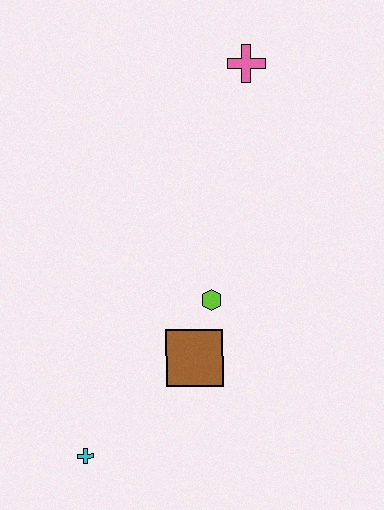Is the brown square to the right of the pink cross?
No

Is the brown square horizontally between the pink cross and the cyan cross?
Yes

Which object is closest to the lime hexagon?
The brown square is closest to the lime hexagon.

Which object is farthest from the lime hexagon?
The pink cross is farthest from the lime hexagon.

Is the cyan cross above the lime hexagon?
No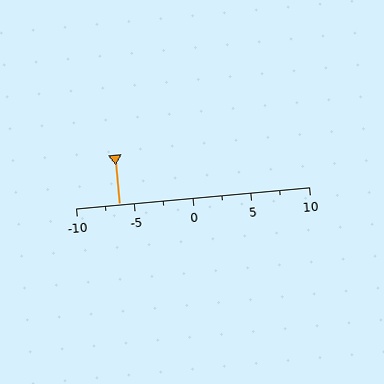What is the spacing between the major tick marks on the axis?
The major ticks are spaced 5 apart.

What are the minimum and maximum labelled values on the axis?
The axis runs from -10 to 10.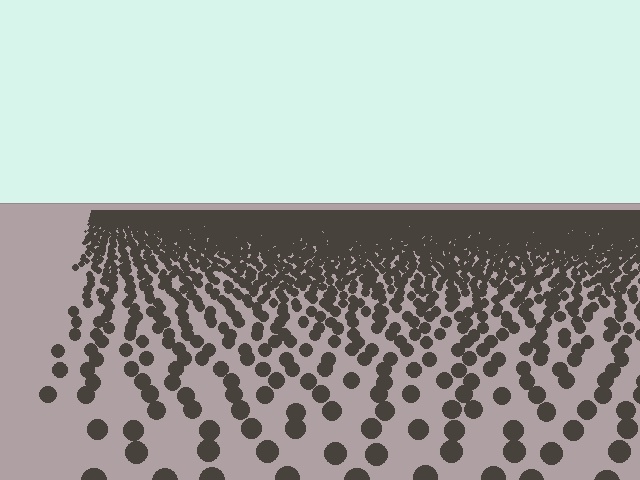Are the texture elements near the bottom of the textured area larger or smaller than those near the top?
Larger. Near the bottom, elements are closer to the viewer and appear at a bigger on-screen size.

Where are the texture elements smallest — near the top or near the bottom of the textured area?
Near the top.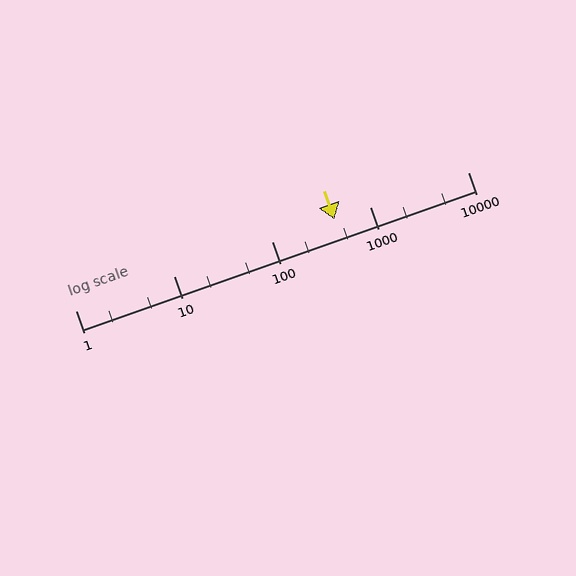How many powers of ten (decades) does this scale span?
The scale spans 4 decades, from 1 to 10000.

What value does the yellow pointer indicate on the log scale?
The pointer indicates approximately 440.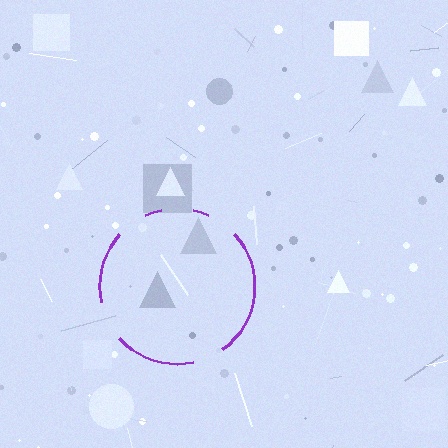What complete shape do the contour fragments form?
The contour fragments form a circle.